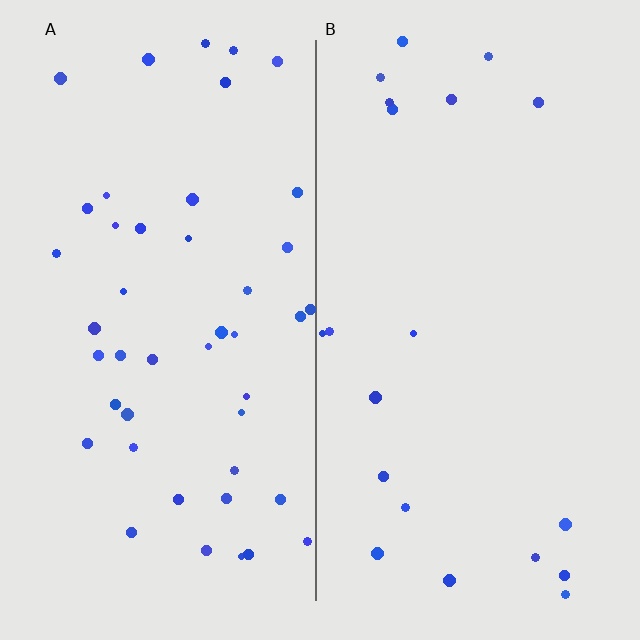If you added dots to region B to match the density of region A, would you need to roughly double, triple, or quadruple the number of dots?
Approximately double.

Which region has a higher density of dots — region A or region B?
A (the left).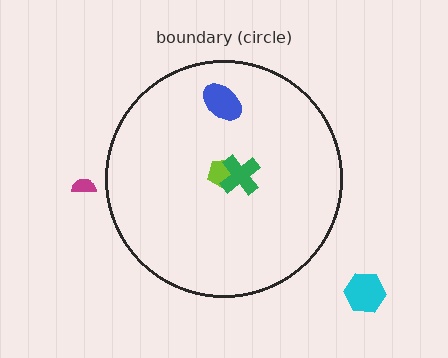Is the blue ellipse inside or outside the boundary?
Inside.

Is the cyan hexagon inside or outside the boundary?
Outside.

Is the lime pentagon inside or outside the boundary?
Inside.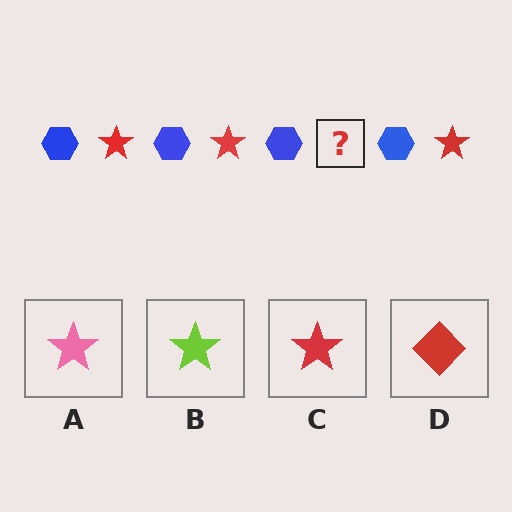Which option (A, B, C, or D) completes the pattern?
C.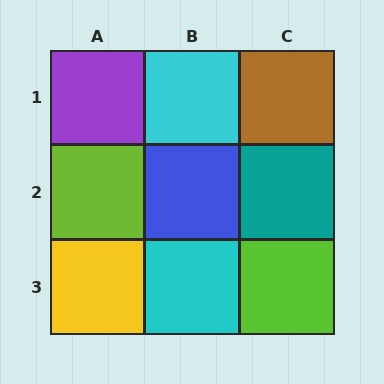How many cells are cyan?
2 cells are cyan.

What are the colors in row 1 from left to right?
Purple, cyan, brown.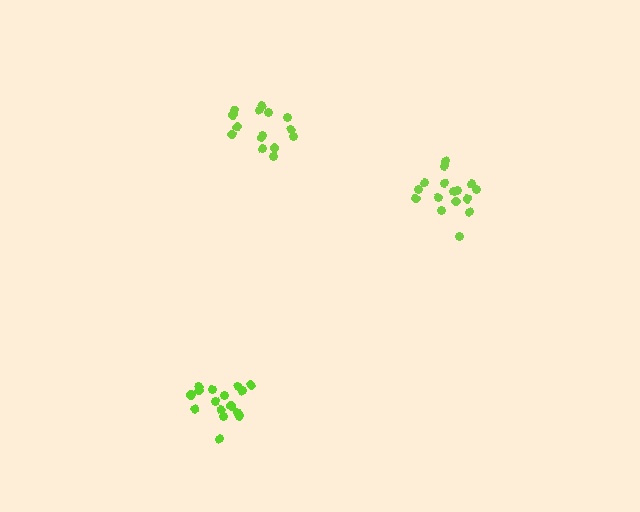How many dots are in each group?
Group 1: 16 dots, Group 2: 15 dots, Group 3: 16 dots (47 total).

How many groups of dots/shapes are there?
There are 3 groups.